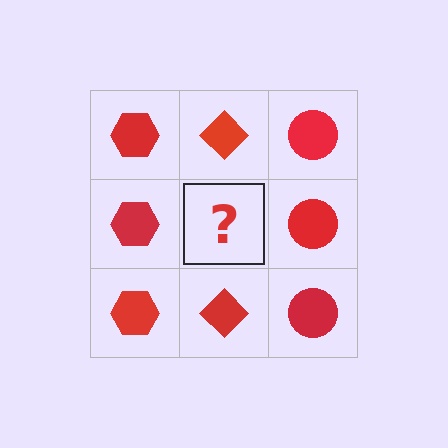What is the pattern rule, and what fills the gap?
The rule is that each column has a consistent shape. The gap should be filled with a red diamond.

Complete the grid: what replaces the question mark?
The question mark should be replaced with a red diamond.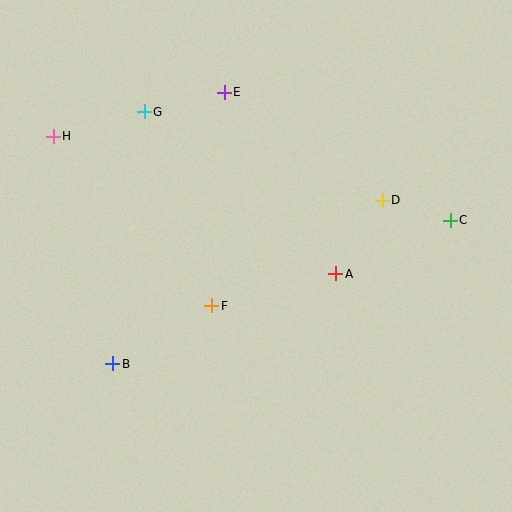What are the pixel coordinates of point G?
Point G is at (144, 112).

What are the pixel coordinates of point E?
Point E is at (224, 92).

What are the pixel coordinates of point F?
Point F is at (212, 306).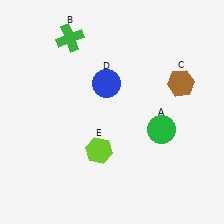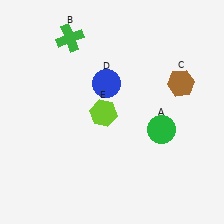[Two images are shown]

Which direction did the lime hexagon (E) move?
The lime hexagon (E) moved up.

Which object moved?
The lime hexagon (E) moved up.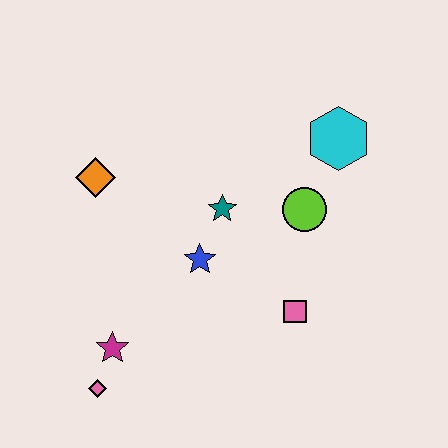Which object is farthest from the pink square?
The orange diamond is farthest from the pink square.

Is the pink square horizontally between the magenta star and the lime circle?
Yes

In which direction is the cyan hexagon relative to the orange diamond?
The cyan hexagon is to the right of the orange diamond.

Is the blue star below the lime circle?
Yes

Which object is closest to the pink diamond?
The magenta star is closest to the pink diamond.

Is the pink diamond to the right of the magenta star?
No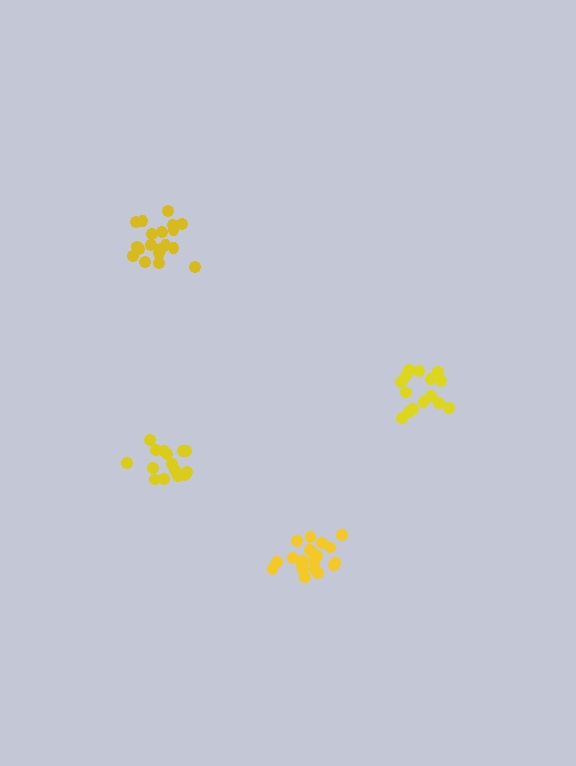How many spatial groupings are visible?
There are 4 spatial groupings.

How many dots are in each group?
Group 1: 15 dots, Group 2: 15 dots, Group 3: 19 dots, Group 4: 19 dots (68 total).